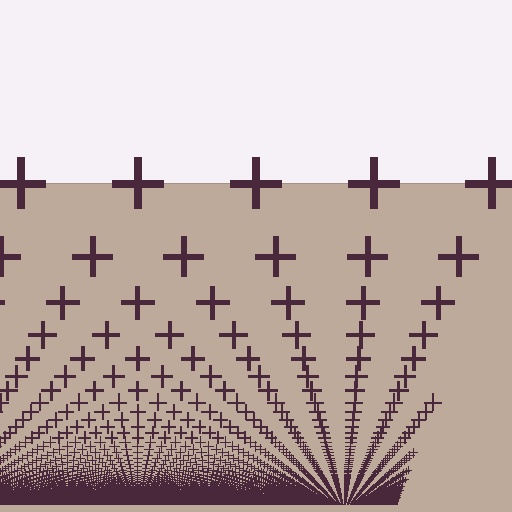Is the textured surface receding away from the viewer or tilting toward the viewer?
The surface appears to tilt toward the viewer. Texture elements get larger and sparser toward the top.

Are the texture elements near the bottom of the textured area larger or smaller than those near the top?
Smaller. The gradient is inverted — elements near the bottom are smaller and denser.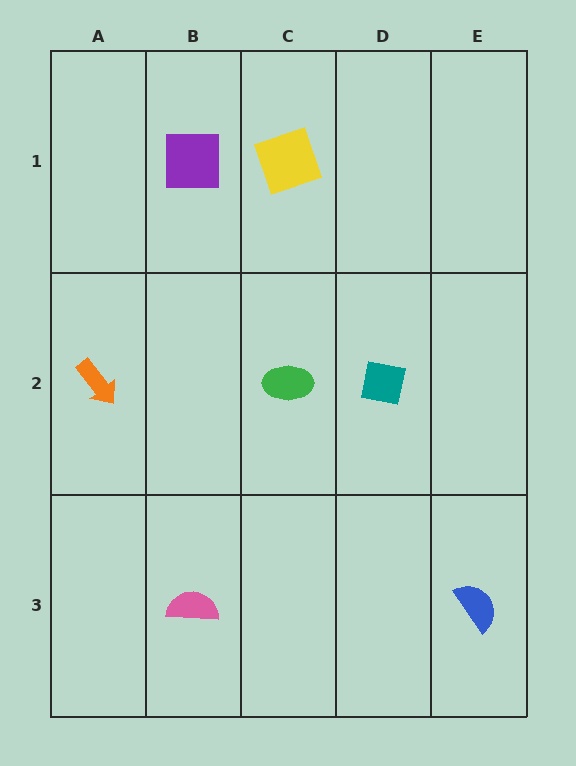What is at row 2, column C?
A green ellipse.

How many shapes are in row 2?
3 shapes.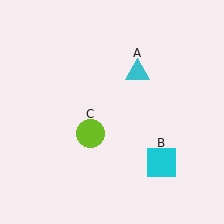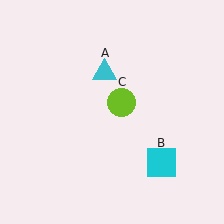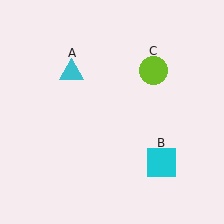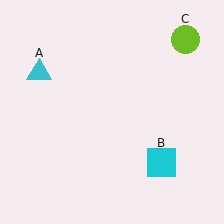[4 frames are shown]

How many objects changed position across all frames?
2 objects changed position: cyan triangle (object A), lime circle (object C).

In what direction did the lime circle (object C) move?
The lime circle (object C) moved up and to the right.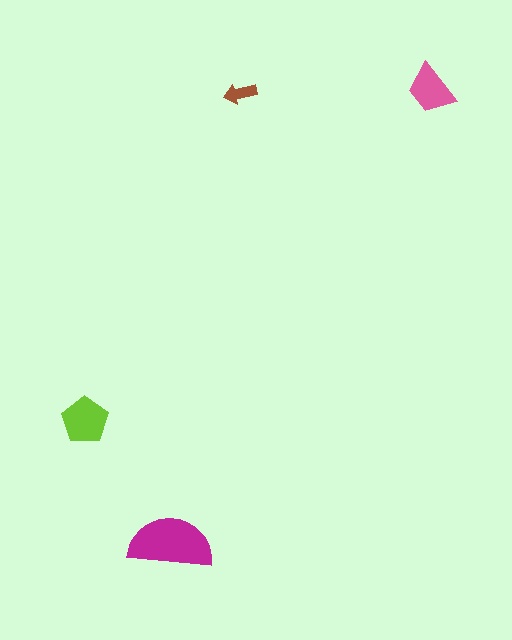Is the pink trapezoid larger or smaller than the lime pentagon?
Smaller.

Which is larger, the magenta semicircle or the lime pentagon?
The magenta semicircle.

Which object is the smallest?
The brown arrow.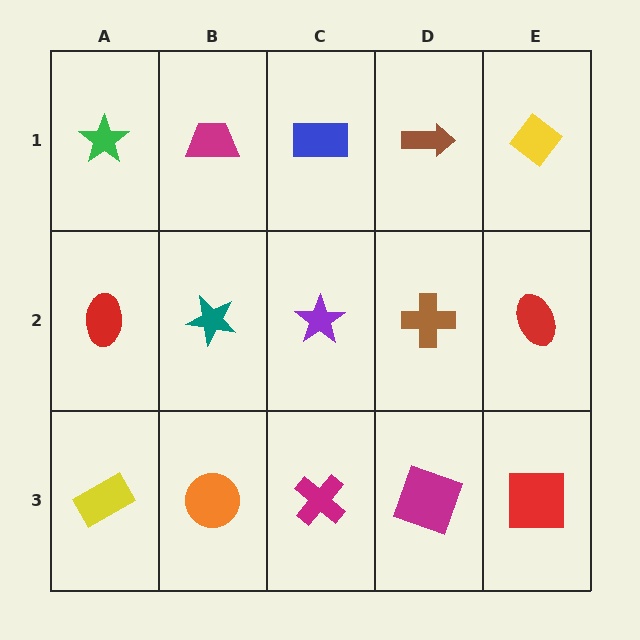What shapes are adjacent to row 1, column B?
A teal star (row 2, column B), a green star (row 1, column A), a blue rectangle (row 1, column C).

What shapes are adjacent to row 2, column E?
A yellow diamond (row 1, column E), a red square (row 3, column E), a brown cross (row 2, column D).